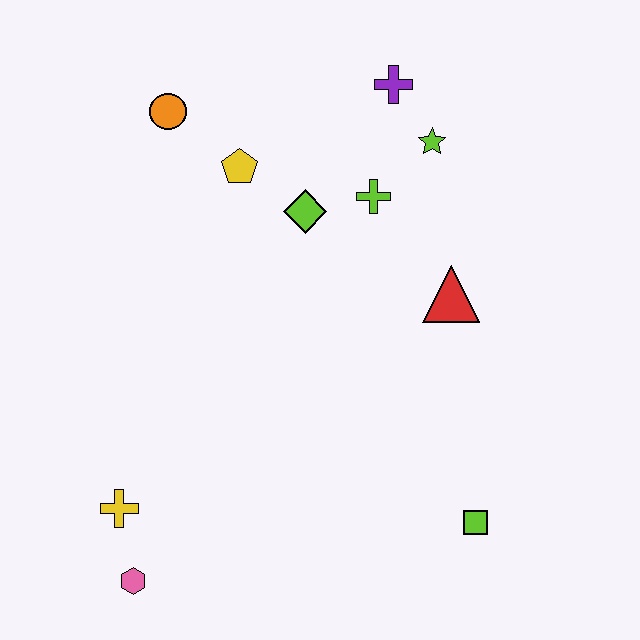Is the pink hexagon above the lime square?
No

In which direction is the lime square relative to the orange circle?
The lime square is below the orange circle.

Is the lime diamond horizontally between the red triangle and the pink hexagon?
Yes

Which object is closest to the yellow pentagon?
The lime diamond is closest to the yellow pentagon.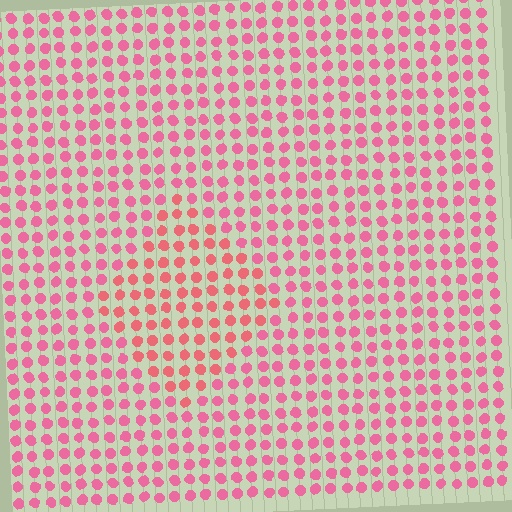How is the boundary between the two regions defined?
The boundary is defined purely by a slight shift in hue (about 19 degrees). Spacing, size, and orientation are identical on both sides.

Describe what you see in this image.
The image is filled with small pink elements in a uniform arrangement. A diamond-shaped region is visible where the elements are tinted to a slightly different hue, forming a subtle color boundary.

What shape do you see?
I see a diamond.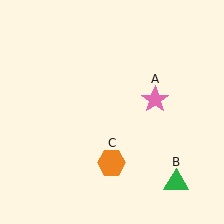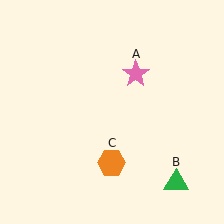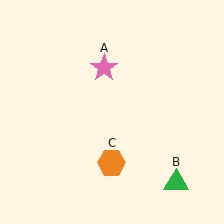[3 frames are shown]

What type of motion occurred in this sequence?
The pink star (object A) rotated counterclockwise around the center of the scene.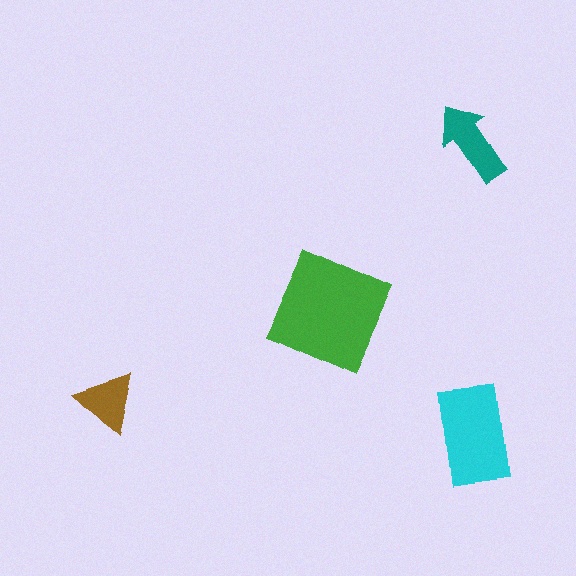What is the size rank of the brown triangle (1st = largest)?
4th.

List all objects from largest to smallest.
The green square, the cyan rectangle, the teal arrow, the brown triangle.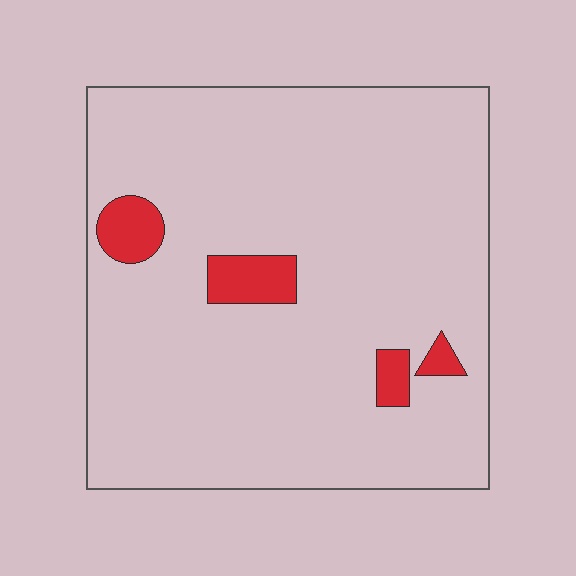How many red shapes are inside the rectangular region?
4.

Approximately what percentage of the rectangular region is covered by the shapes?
Approximately 5%.